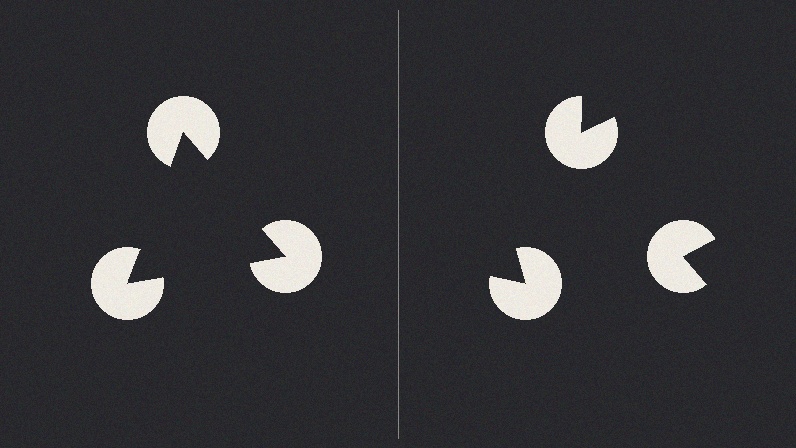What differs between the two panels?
The pac-man discs are positioned identically on both sides; only the wedge orientations differ. On the left they align to a triangle; on the right they are misaligned.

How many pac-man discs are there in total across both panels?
6 — 3 on each side.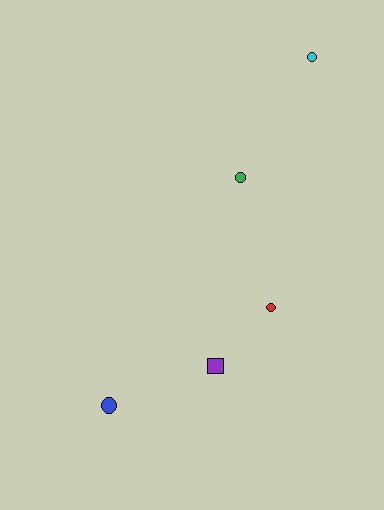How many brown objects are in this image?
There are no brown objects.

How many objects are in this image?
There are 5 objects.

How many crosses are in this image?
There are no crosses.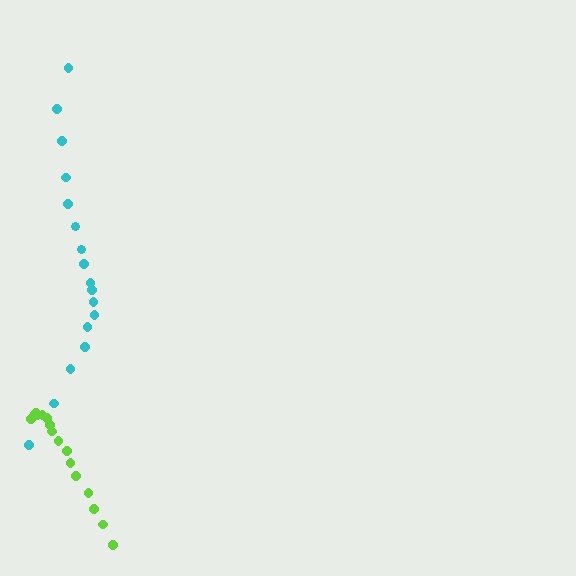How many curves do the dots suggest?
There are 2 distinct paths.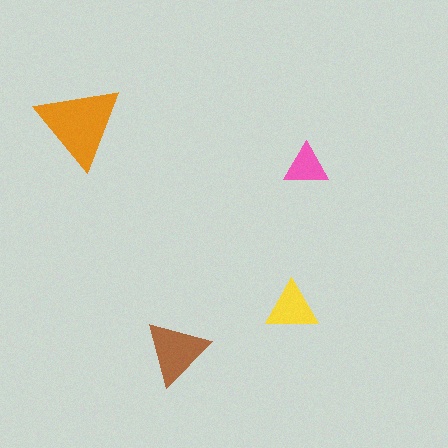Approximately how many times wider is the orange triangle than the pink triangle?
About 2 times wider.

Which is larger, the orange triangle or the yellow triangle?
The orange one.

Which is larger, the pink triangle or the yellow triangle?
The yellow one.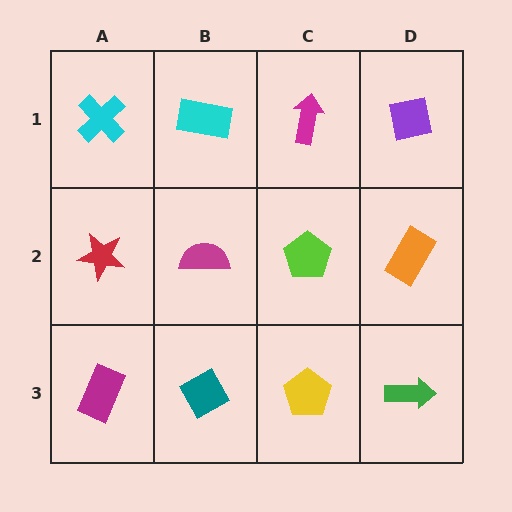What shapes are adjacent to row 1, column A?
A red star (row 2, column A), a cyan rectangle (row 1, column B).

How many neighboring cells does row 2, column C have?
4.